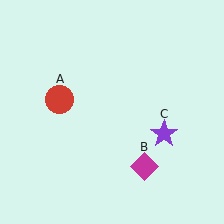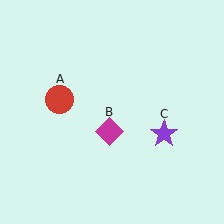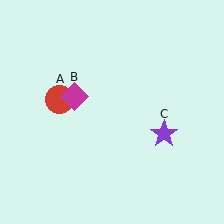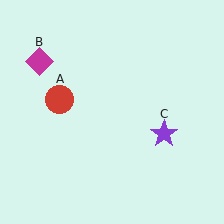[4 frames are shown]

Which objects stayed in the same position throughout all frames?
Red circle (object A) and purple star (object C) remained stationary.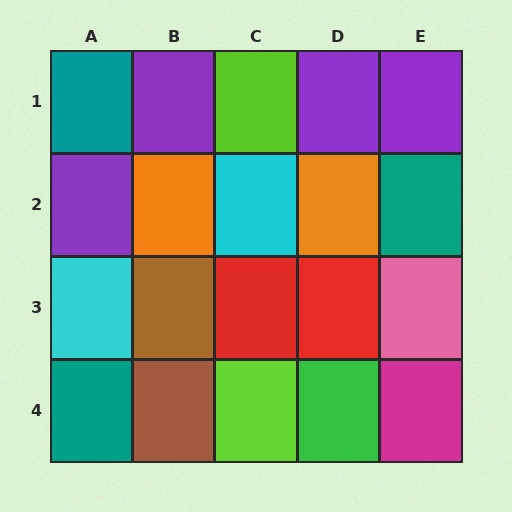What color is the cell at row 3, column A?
Cyan.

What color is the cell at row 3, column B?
Brown.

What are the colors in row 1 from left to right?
Teal, purple, lime, purple, purple.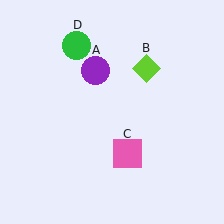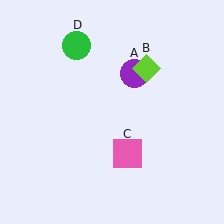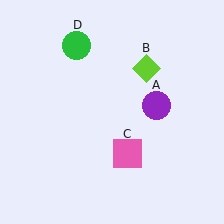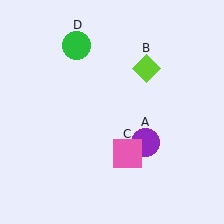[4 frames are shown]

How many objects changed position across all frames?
1 object changed position: purple circle (object A).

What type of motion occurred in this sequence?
The purple circle (object A) rotated clockwise around the center of the scene.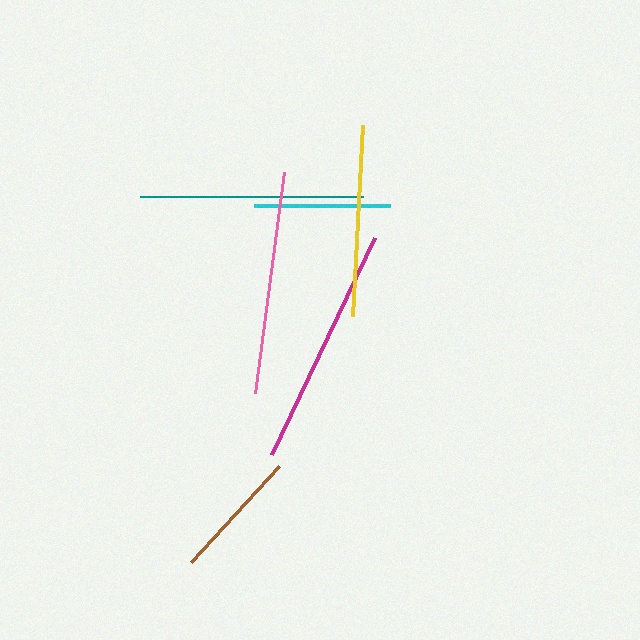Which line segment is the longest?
The magenta line is the longest at approximately 240 pixels.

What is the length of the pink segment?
The pink segment is approximately 222 pixels long.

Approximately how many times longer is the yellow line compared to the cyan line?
The yellow line is approximately 1.4 times the length of the cyan line.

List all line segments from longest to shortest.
From longest to shortest: magenta, teal, pink, yellow, cyan, brown.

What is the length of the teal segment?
The teal segment is approximately 224 pixels long.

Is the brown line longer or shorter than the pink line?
The pink line is longer than the brown line.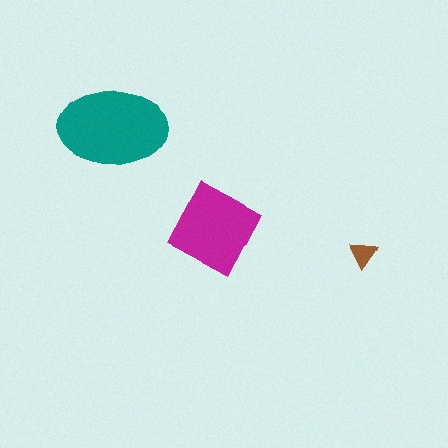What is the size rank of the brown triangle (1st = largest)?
3rd.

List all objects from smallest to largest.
The brown triangle, the magenta square, the teal ellipse.